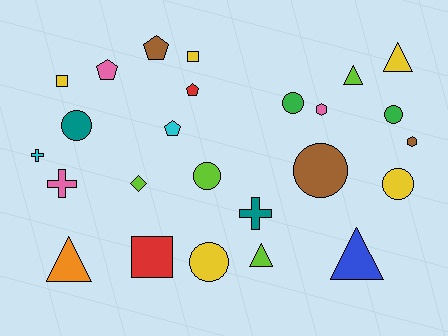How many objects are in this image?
There are 25 objects.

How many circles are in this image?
There are 7 circles.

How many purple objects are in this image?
There are no purple objects.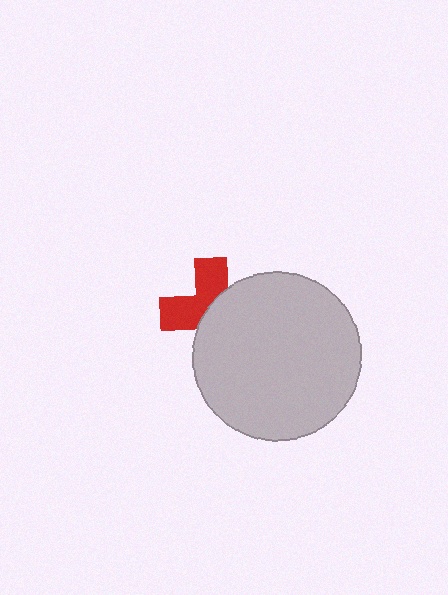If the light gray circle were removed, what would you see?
You would see the complete red cross.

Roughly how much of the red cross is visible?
A small part of it is visible (roughly 45%).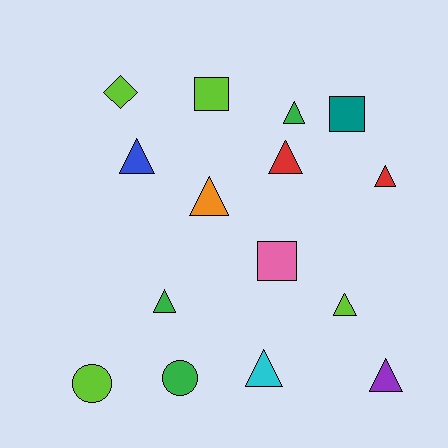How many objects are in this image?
There are 15 objects.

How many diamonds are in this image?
There is 1 diamond.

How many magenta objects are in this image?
There are no magenta objects.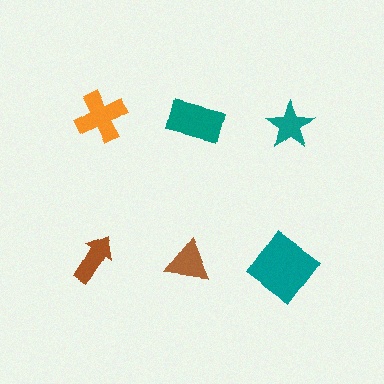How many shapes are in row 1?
3 shapes.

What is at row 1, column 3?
A teal star.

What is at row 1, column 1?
An orange cross.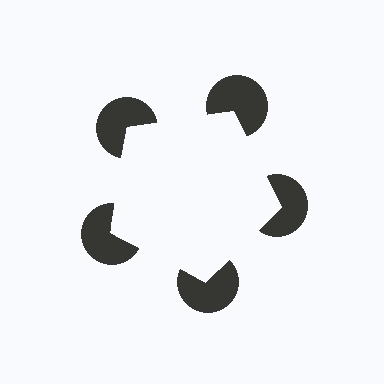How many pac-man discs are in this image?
There are 5 — one at each vertex of the illusory pentagon.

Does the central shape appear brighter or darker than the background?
It typically appears slightly brighter than the background, even though no actual brightness change is drawn.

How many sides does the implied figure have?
5 sides.